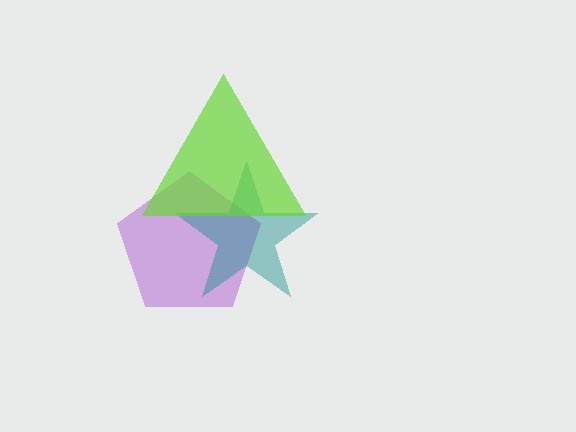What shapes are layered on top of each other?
The layered shapes are: a purple pentagon, a teal star, a lime triangle.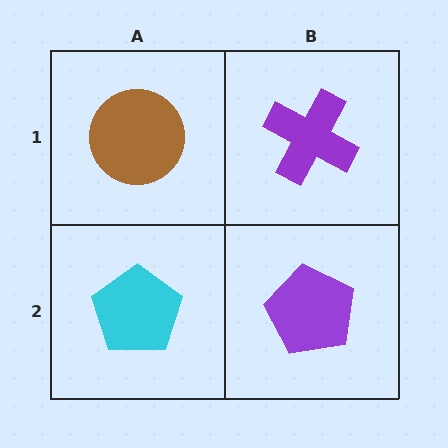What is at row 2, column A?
A cyan pentagon.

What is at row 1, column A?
A brown circle.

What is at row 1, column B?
A purple cross.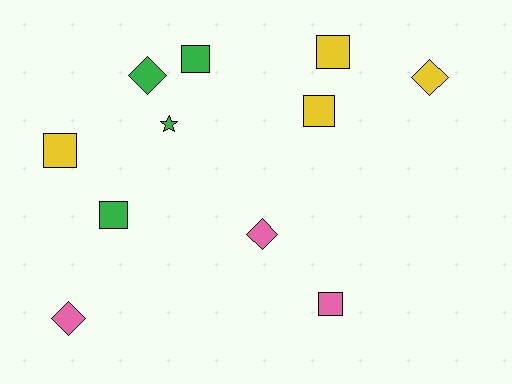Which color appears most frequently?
Green, with 4 objects.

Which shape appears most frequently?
Square, with 6 objects.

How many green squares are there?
There are 2 green squares.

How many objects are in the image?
There are 11 objects.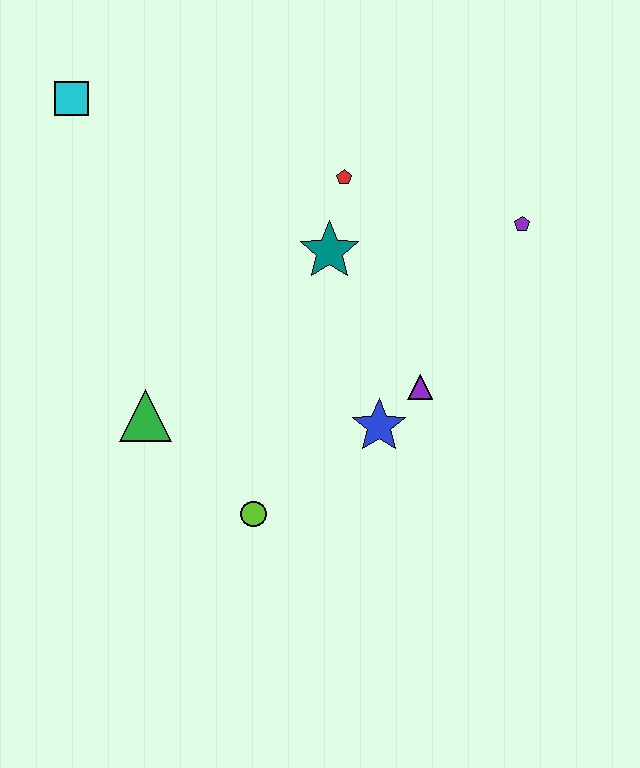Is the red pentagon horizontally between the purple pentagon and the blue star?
No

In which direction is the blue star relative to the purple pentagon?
The blue star is below the purple pentagon.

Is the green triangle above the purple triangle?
No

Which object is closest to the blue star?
The purple triangle is closest to the blue star.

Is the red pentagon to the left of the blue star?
Yes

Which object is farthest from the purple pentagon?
The cyan square is farthest from the purple pentagon.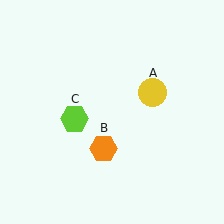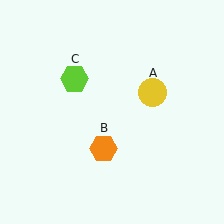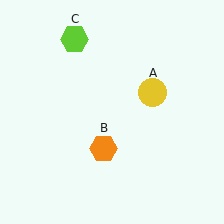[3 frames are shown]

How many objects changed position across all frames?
1 object changed position: lime hexagon (object C).